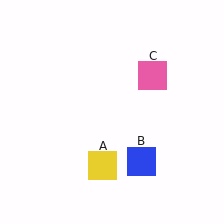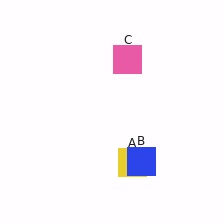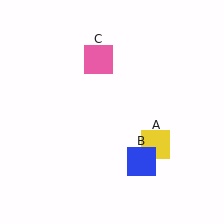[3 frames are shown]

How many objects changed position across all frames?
2 objects changed position: yellow square (object A), pink square (object C).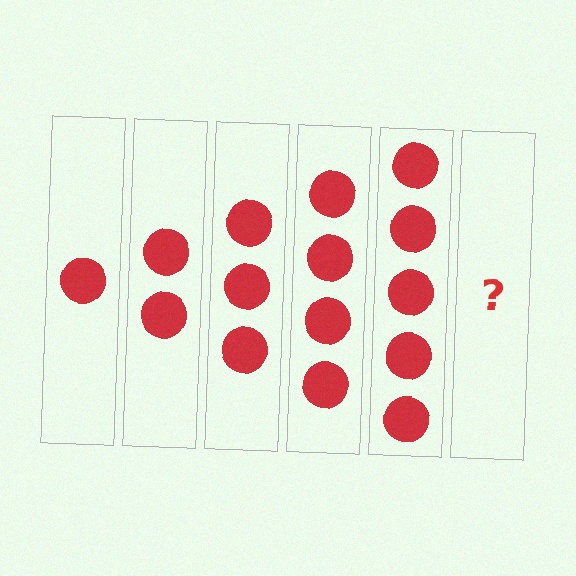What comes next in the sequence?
The next element should be 6 circles.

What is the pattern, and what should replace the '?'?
The pattern is that each step adds one more circle. The '?' should be 6 circles.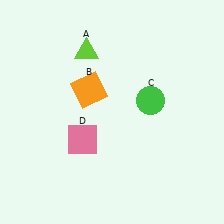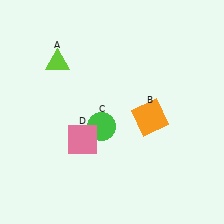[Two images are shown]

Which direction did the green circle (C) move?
The green circle (C) moved left.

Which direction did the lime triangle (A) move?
The lime triangle (A) moved left.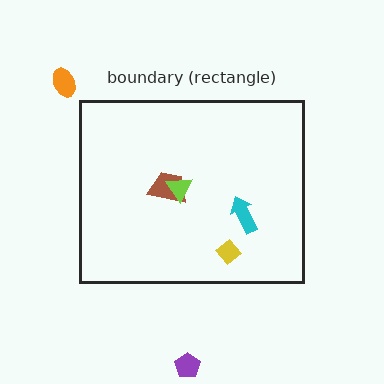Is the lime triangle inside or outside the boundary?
Inside.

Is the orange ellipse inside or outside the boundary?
Outside.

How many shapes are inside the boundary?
4 inside, 2 outside.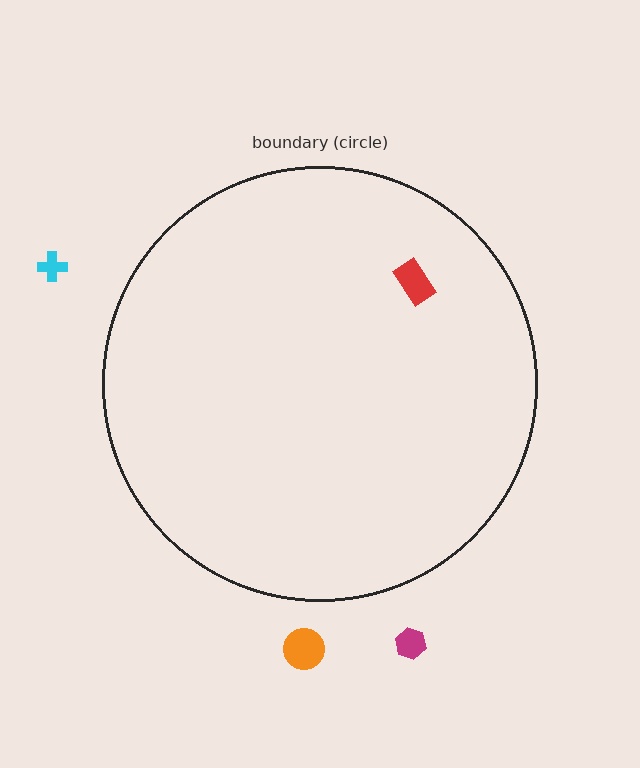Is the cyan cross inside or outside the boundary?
Outside.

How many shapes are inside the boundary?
1 inside, 3 outside.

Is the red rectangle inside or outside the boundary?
Inside.